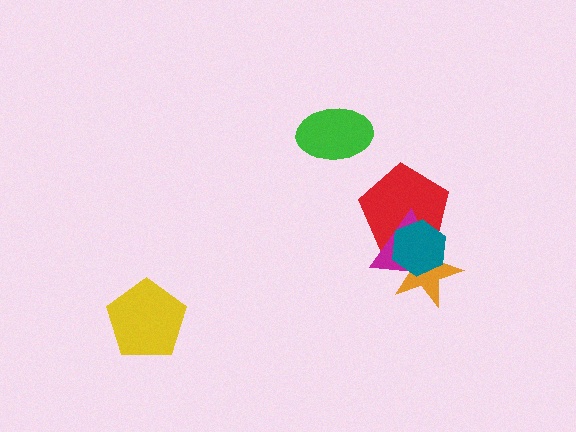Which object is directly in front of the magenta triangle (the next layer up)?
The orange star is directly in front of the magenta triangle.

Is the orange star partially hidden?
Yes, it is partially covered by another shape.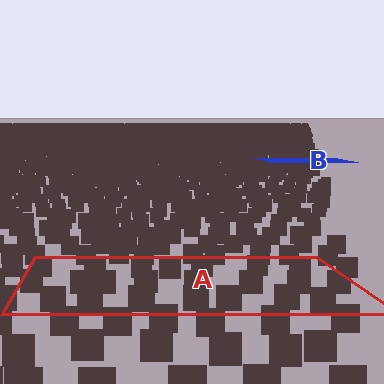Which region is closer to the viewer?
Region A is closer. The texture elements there are larger and more spread out.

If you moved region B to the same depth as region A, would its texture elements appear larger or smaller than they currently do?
They would appear larger. At a closer depth, the same texture elements are projected at a bigger on-screen size.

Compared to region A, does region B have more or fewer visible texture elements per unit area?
Region B has more texture elements per unit area — they are packed more densely because it is farther away.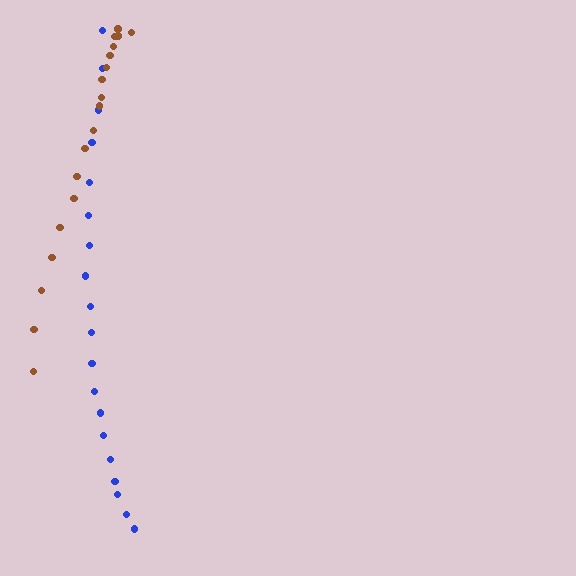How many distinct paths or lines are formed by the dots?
There are 2 distinct paths.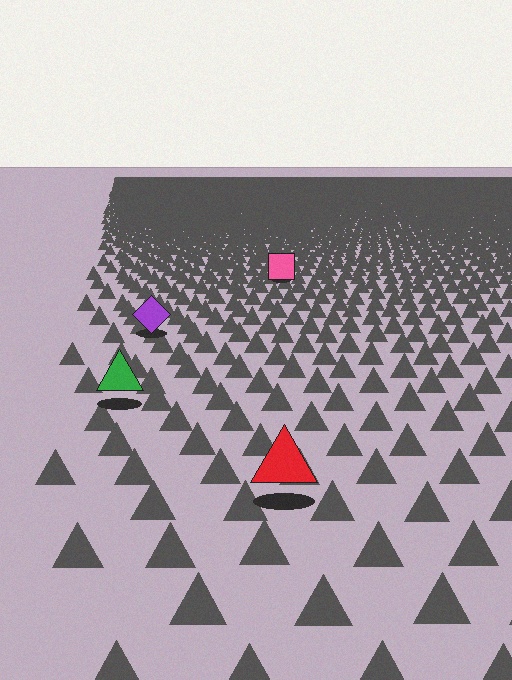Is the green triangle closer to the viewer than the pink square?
Yes. The green triangle is closer — you can tell from the texture gradient: the ground texture is coarser near it.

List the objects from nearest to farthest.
From nearest to farthest: the red triangle, the green triangle, the purple diamond, the pink square.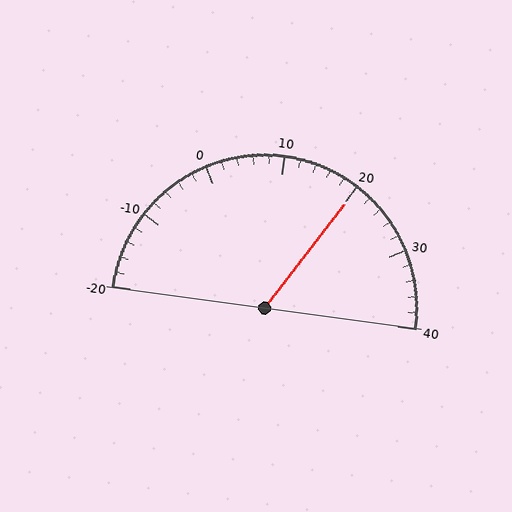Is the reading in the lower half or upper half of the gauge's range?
The reading is in the upper half of the range (-20 to 40).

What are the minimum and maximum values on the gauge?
The gauge ranges from -20 to 40.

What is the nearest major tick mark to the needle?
The nearest major tick mark is 20.